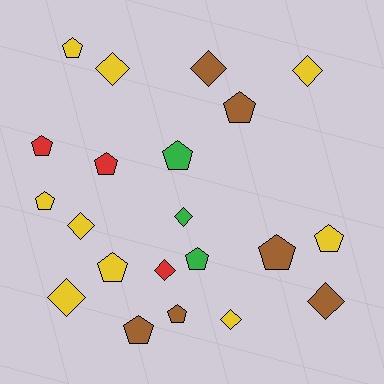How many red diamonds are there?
There is 1 red diamond.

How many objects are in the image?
There are 21 objects.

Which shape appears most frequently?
Pentagon, with 12 objects.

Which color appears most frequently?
Yellow, with 9 objects.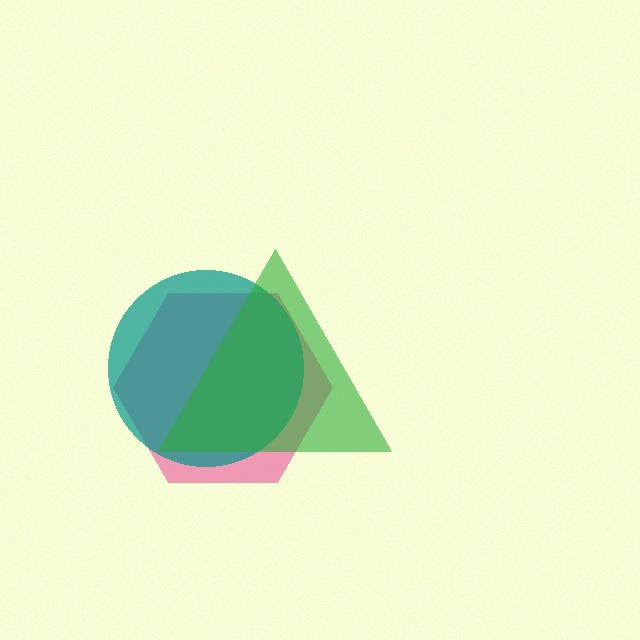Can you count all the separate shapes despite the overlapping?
Yes, there are 3 separate shapes.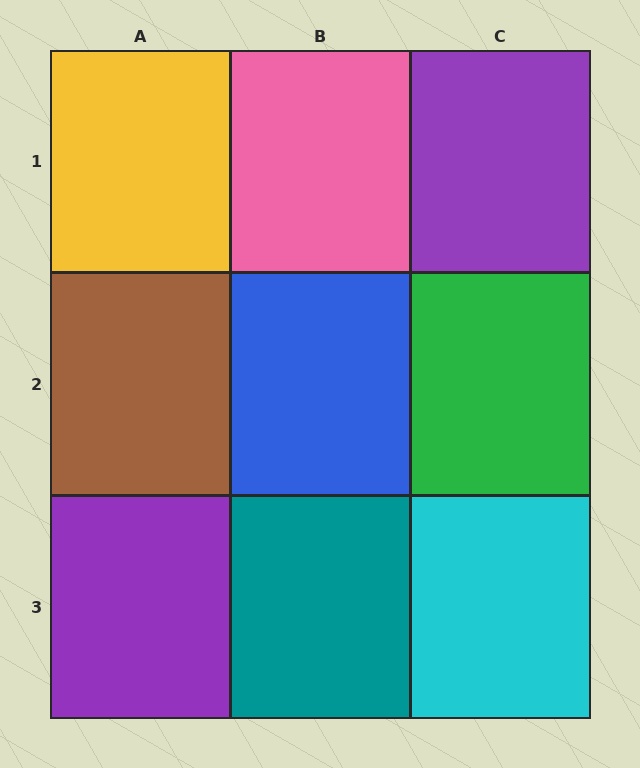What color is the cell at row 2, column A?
Brown.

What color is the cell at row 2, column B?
Blue.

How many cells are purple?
2 cells are purple.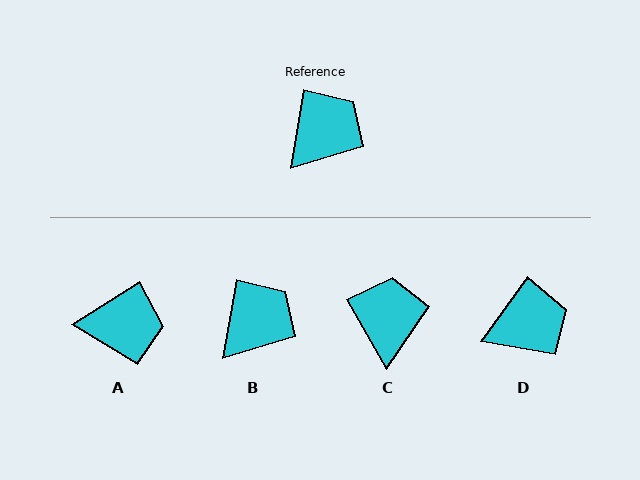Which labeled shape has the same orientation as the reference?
B.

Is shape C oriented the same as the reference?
No, it is off by about 40 degrees.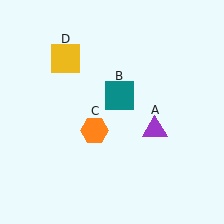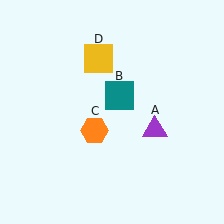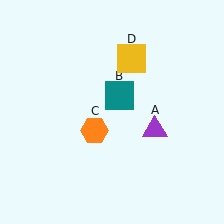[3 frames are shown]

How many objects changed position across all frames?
1 object changed position: yellow square (object D).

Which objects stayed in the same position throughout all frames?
Purple triangle (object A) and teal square (object B) and orange hexagon (object C) remained stationary.